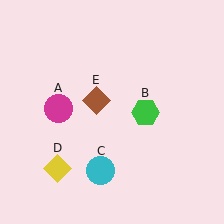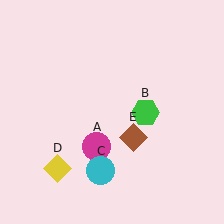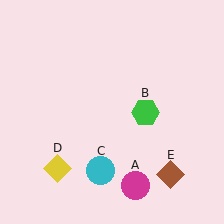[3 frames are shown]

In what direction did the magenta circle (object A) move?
The magenta circle (object A) moved down and to the right.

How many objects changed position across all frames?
2 objects changed position: magenta circle (object A), brown diamond (object E).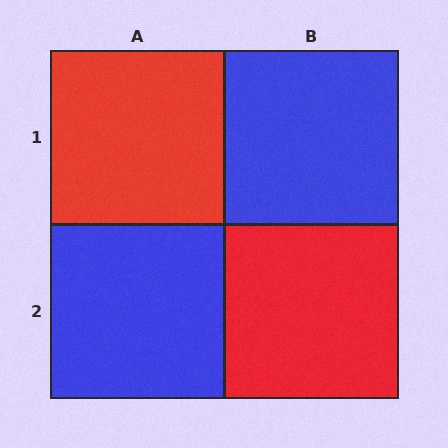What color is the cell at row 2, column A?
Blue.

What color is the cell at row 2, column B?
Red.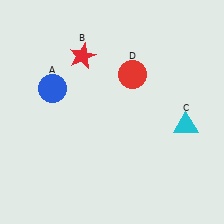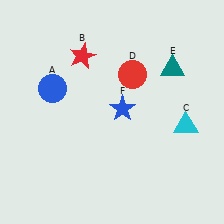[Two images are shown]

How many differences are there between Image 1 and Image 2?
There are 2 differences between the two images.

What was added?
A teal triangle (E), a blue star (F) were added in Image 2.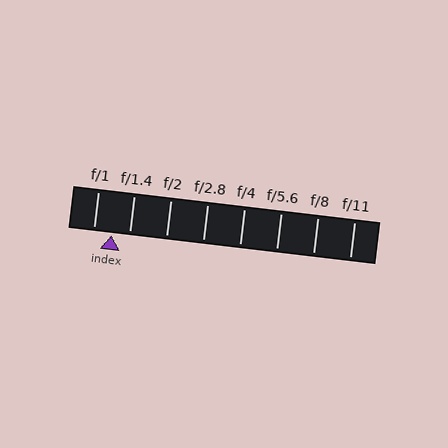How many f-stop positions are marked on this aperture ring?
There are 8 f-stop positions marked.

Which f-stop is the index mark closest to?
The index mark is closest to f/1.4.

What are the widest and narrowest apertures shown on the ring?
The widest aperture shown is f/1 and the narrowest is f/11.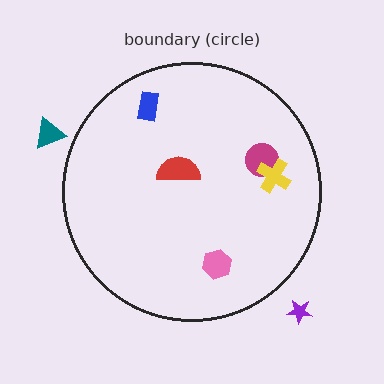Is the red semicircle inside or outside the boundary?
Inside.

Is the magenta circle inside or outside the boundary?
Inside.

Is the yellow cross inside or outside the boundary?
Inside.